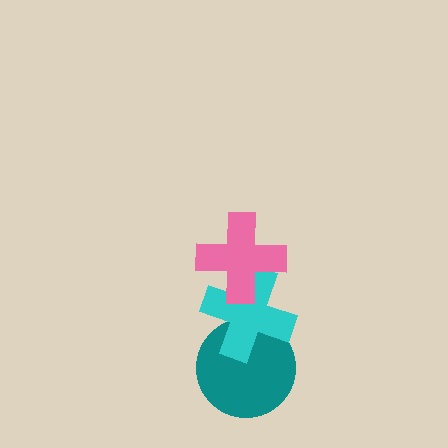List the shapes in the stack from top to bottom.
From top to bottom: the pink cross, the cyan cross, the teal circle.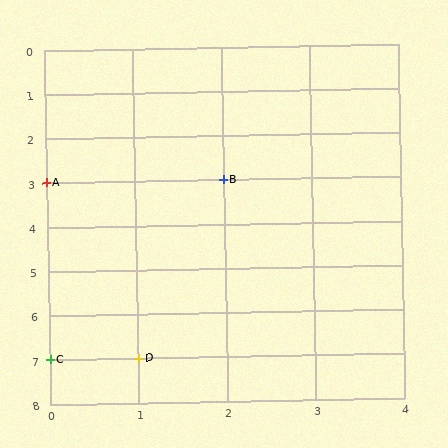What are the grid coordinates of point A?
Point A is at grid coordinates (0, 3).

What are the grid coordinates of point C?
Point C is at grid coordinates (0, 7).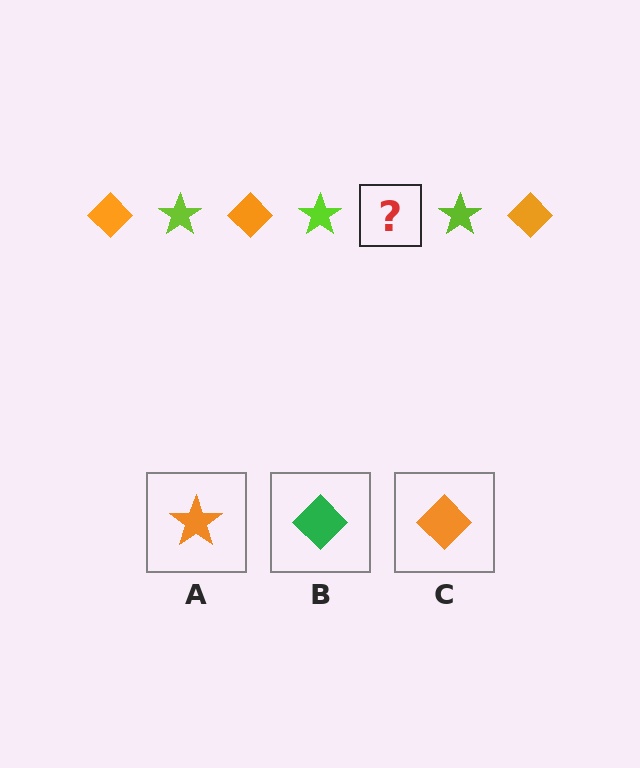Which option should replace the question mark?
Option C.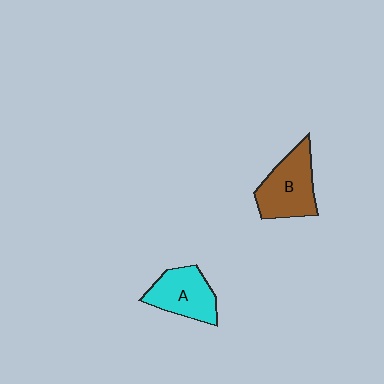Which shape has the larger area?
Shape B (brown).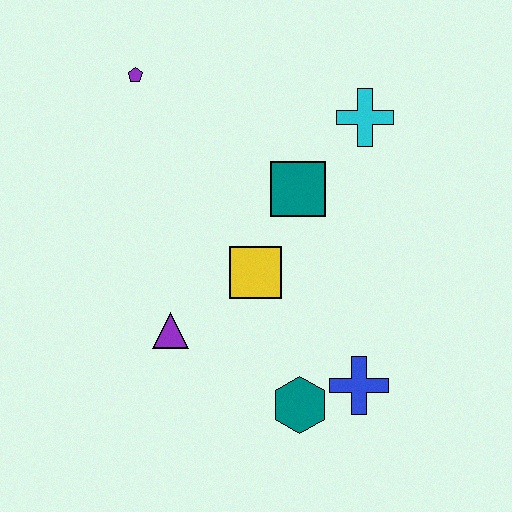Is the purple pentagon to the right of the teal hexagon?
No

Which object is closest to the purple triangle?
The yellow square is closest to the purple triangle.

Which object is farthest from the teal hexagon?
The purple pentagon is farthest from the teal hexagon.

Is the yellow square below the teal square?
Yes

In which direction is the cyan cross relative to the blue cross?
The cyan cross is above the blue cross.